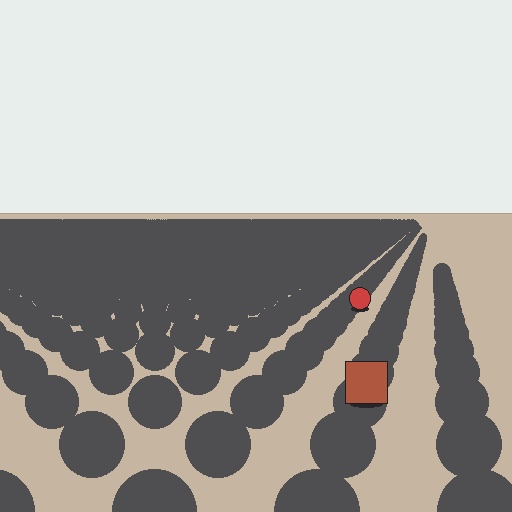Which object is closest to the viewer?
The brown square is closest. The texture marks near it are larger and more spread out.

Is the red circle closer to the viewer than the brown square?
No. The brown square is closer — you can tell from the texture gradient: the ground texture is coarser near it.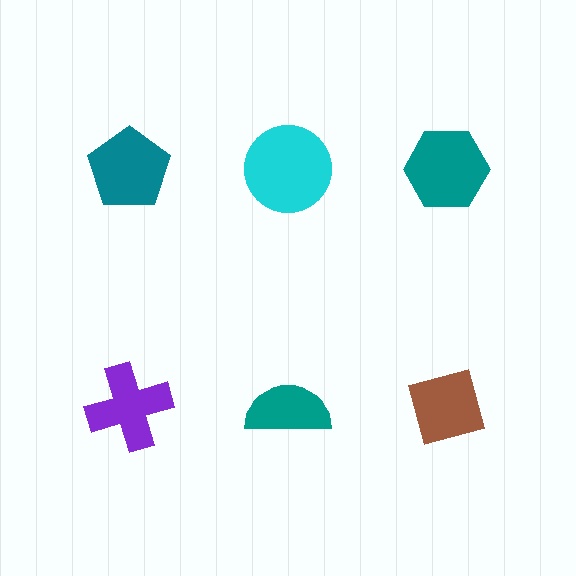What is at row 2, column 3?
A brown diamond.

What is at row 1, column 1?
A teal pentagon.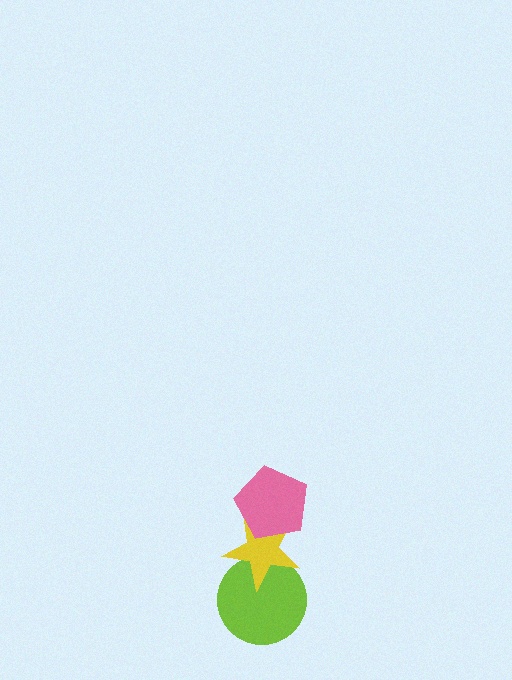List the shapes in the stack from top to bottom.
From top to bottom: the pink pentagon, the yellow star, the lime circle.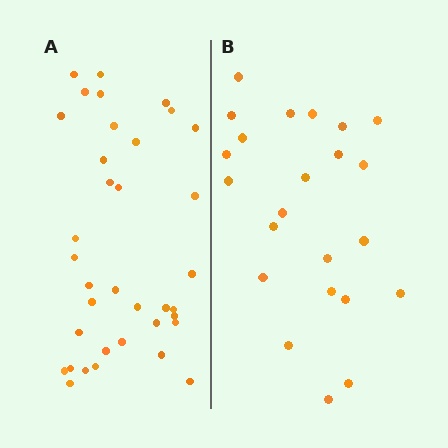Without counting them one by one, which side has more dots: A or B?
Region A (the left region) has more dots.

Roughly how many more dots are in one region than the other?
Region A has approximately 15 more dots than region B.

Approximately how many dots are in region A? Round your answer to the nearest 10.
About 40 dots. (The exact count is 36, which rounds to 40.)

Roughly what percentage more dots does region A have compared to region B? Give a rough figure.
About 55% more.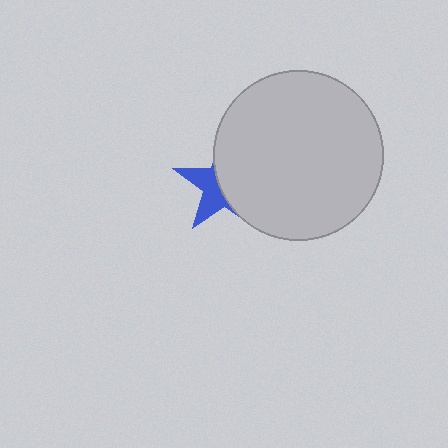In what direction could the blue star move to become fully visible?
The blue star could move left. That would shift it out from behind the light gray circle entirely.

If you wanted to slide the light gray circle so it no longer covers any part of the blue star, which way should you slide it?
Slide it right — that is the most direct way to separate the two shapes.